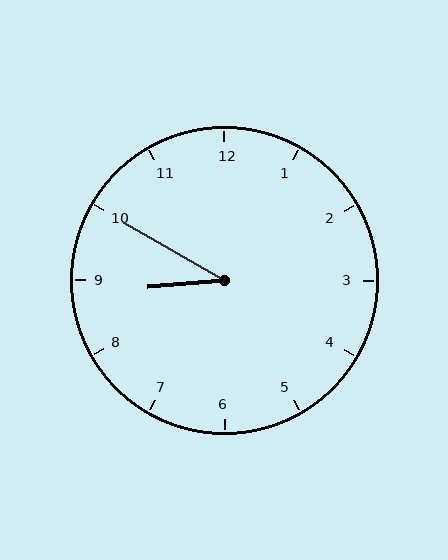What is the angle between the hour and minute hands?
Approximately 35 degrees.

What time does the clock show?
8:50.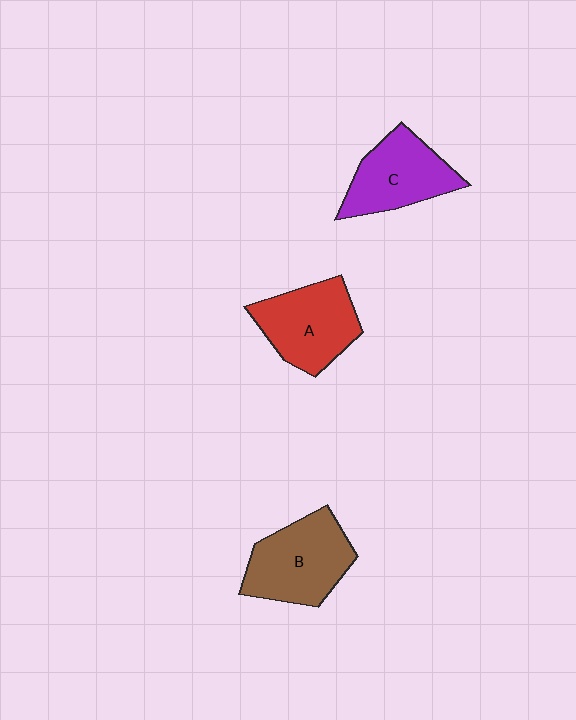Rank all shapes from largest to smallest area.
From largest to smallest: B (brown), A (red), C (purple).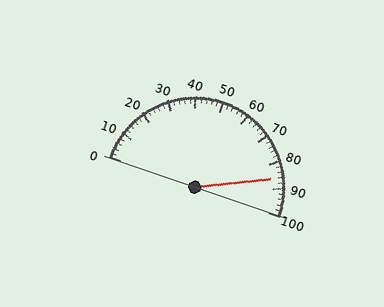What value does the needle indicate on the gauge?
The needle indicates approximately 86.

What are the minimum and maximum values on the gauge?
The gauge ranges from 0 to 100.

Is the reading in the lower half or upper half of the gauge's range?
The reading is in the upper half of the range (0 to 100).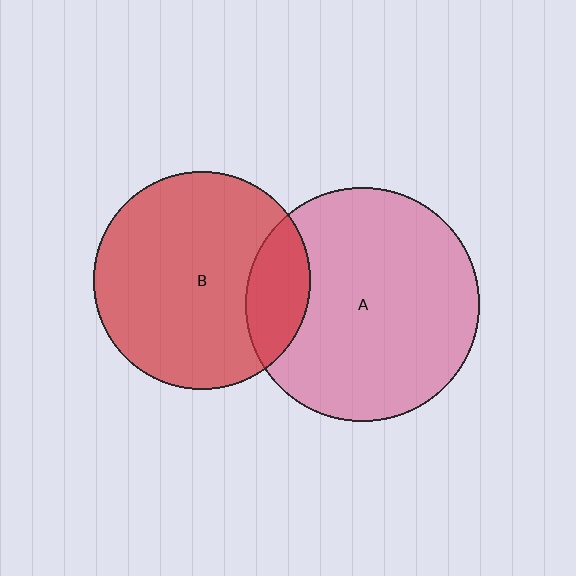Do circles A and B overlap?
Yes.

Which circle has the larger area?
Circle A (pink).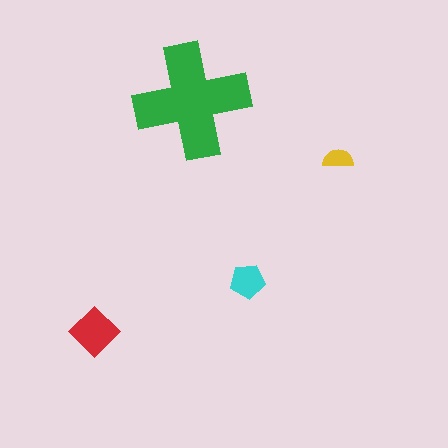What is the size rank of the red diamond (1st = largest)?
2nd.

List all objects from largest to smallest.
The green cross, the red diamond, the cyan pentagon, the yellow semicircle.